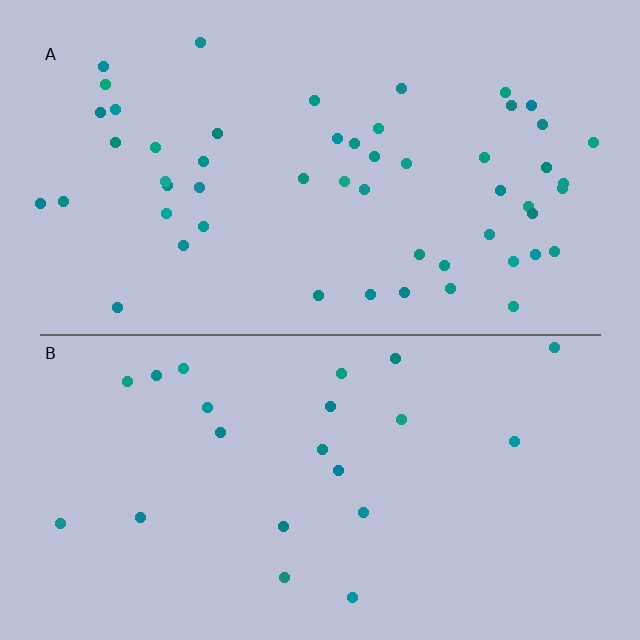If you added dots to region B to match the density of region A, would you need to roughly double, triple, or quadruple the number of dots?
Approximately double.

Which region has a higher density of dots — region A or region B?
A (the top).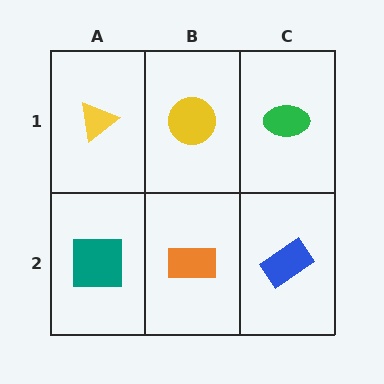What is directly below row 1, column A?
A teal square.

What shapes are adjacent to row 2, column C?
A green ellipse (row 1, column C), an orange rectangle (row 2, column B).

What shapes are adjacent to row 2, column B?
A yellow circle (row 1, column B), a teal square (row 2, column A), a blue rectangle (row 2, column C).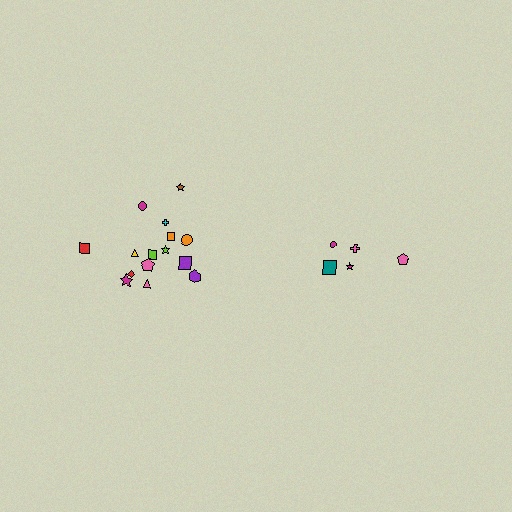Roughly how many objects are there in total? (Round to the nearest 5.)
Roughly 20 objects in total.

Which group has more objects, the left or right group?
The left group.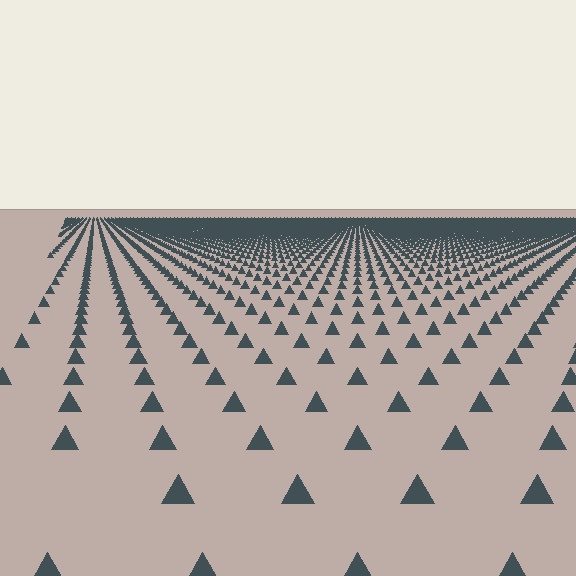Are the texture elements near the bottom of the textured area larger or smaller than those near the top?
Larger. Near the bottom, elements are closer to the viewer and appear at a bigger on-screen size.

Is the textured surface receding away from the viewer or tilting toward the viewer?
The surface is receding away from the viewer. Texture elements get smaller and denser toward the top.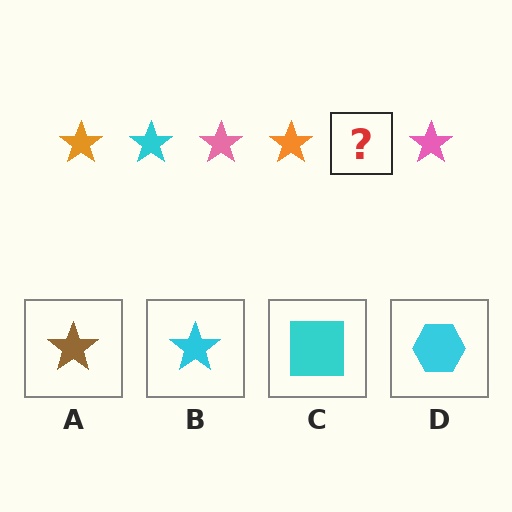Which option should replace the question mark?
Option B.